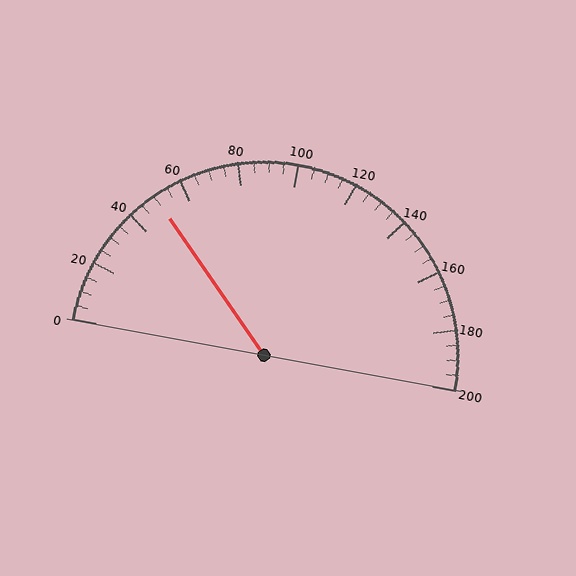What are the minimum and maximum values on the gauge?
The gauge ranges from 0 to 200.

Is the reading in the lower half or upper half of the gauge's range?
The reading is in the lower half of the range (0 to 200).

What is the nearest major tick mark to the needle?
The nearest major tick mark is 40.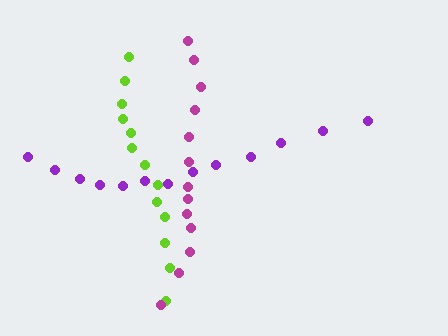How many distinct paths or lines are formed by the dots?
There are 3 distinct paths.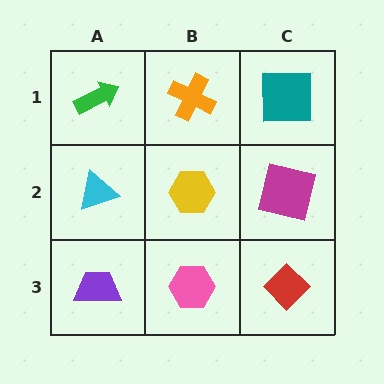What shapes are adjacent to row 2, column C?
A teal square (row 1, column C), a red diamond (row 3, column C), a yellow hexagon (row 2, column B).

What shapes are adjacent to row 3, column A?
A cyan triangle (row 2, column A), a pink hexagon (row 3, column B).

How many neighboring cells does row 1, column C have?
2.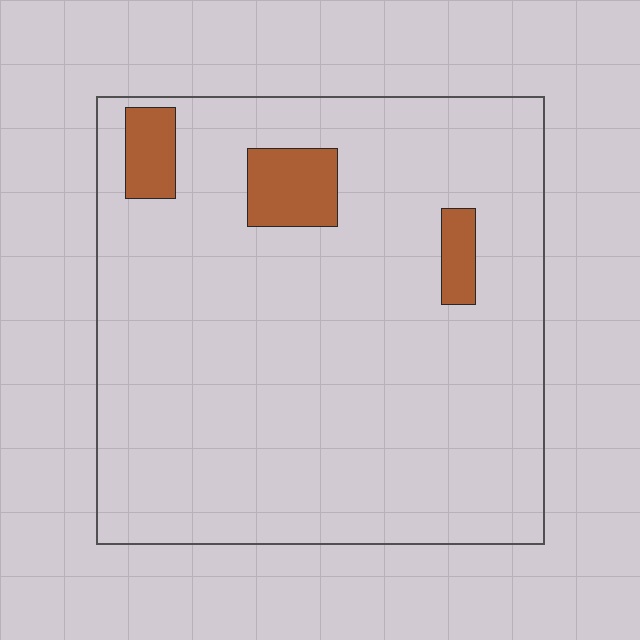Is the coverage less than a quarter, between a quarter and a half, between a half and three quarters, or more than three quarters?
Less than a quarter.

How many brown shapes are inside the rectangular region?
3.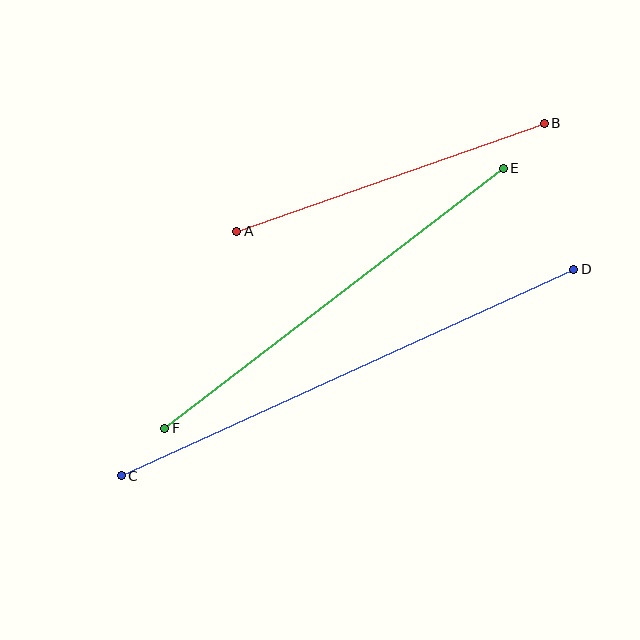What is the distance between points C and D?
The distance is approximately 497 pixels.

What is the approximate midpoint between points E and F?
The midpoint is at approximately (334, 298) pixels.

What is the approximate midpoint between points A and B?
The midpoint is at approximately (390, 177) pixels.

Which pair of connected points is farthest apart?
Points C and D are farthest apart.